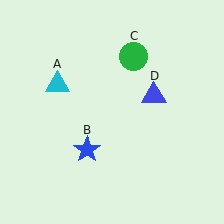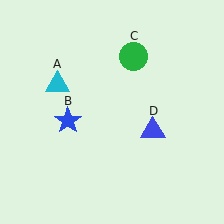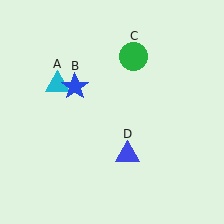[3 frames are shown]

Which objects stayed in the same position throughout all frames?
Cyan triangle (object A) and green circle (object C) remained stationary.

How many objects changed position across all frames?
2 objects changed position: blue star (object B), blue triangle (object D).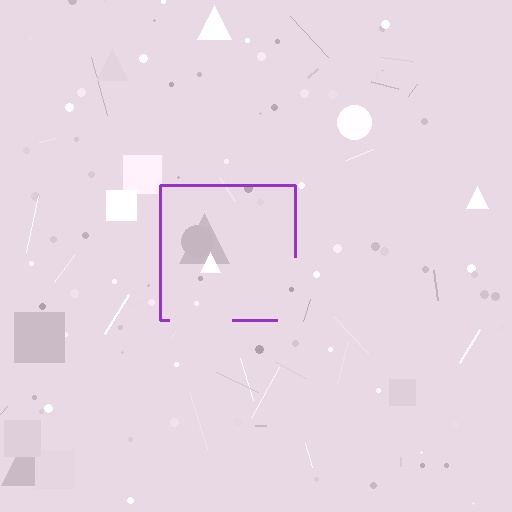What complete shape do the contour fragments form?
The contour fragments form a square.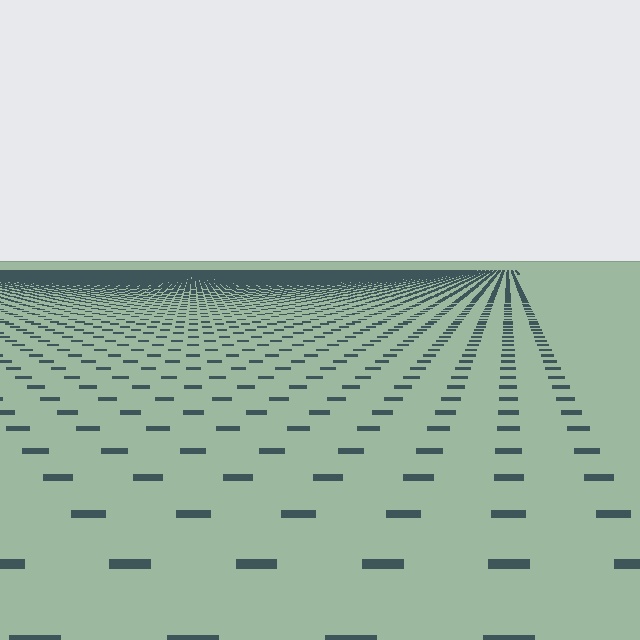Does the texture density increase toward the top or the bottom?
Density increases toward the top.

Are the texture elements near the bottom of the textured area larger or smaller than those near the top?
Larger. Near the bottom, elements are closer to the viewer and appear at a bigger on-screen size.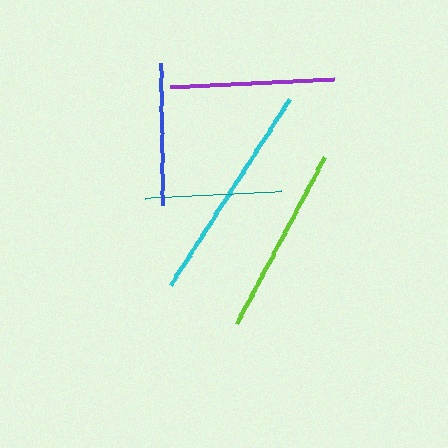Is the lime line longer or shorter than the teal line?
The lime line is longer than the teal line.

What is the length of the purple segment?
The purple segment is approximately 164 pixels long.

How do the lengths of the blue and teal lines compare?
The blue and teal lines are approximately the same length.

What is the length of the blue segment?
The blue segment is approximately 143 pixels long.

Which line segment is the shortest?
The teal line is the shortest at approximately 137 pixels.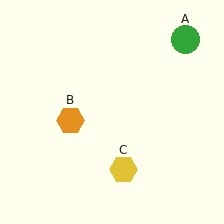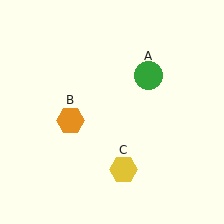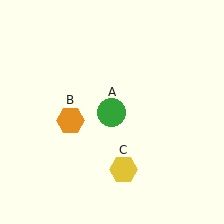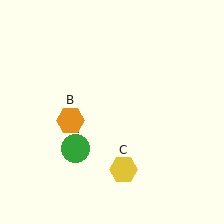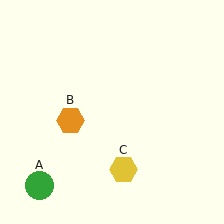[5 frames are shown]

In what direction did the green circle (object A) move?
The green circle (object A) moved down and to the left.